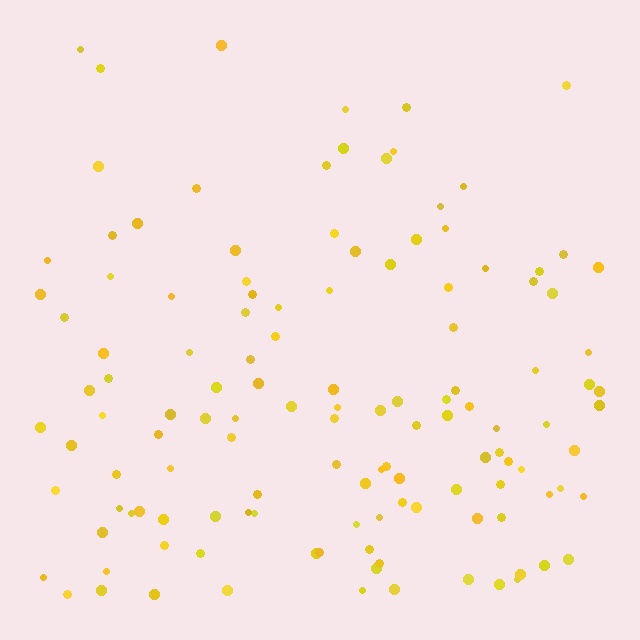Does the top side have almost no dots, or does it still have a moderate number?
Still a moderate number, just noticeably fewer than the bottom.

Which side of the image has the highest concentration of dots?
The bottom.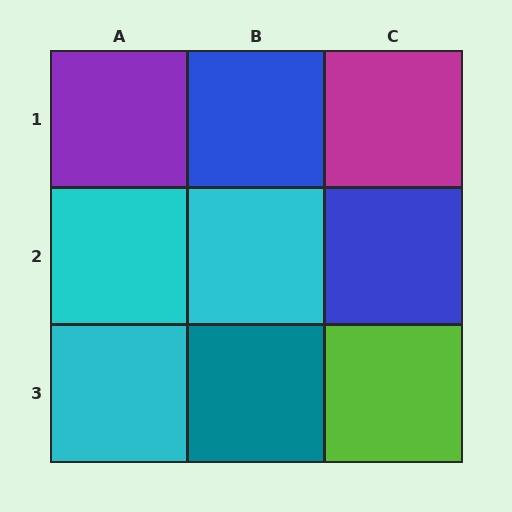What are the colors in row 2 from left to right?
Cyan, cyan, blue.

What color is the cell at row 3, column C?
Lime.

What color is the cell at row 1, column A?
Purple.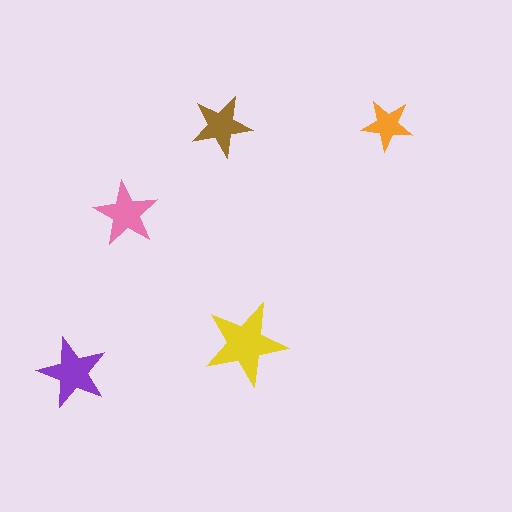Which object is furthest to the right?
The orange star is rightmost.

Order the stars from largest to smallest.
the yellow one, the purple one, the pink one, the brown one, the orange one.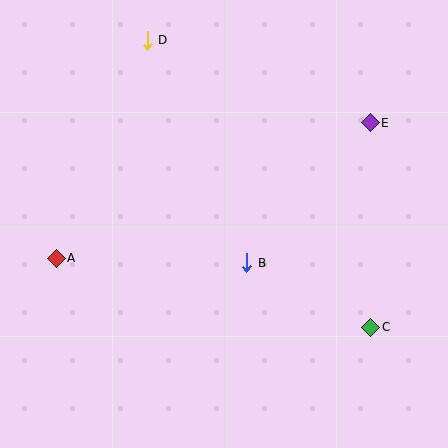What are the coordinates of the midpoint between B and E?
The midpoint between B and E is at (308, 193).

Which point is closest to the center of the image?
Point B at (247, 263) is closest to the center.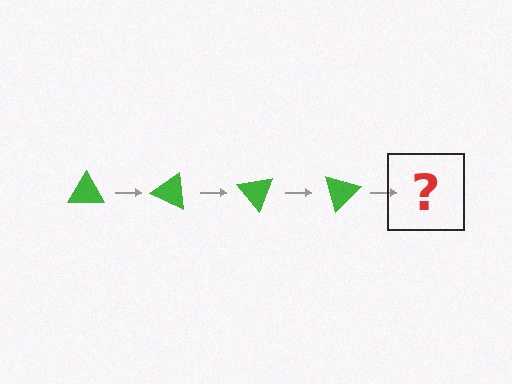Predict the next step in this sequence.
The next step is a green triangle rotated 100 degrees.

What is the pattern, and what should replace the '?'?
The pattern is that the triangle rotates 25 degrees each step. The '?' should be a green triangle rotated 100 degrees.